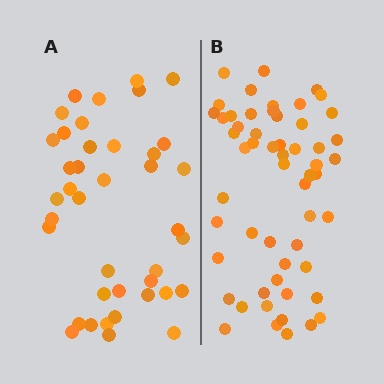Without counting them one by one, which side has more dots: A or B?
Region B (the right region) has more dots.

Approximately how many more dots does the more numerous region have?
Region B has approximately 15 more dots than region A.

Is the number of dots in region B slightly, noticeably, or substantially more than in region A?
Region B has noticeably more, but not dramatically so. The ratio is roughly 1.4 to 1.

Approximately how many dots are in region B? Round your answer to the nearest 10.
About 60 dots. (The exact count is 56, which rounds to 60.)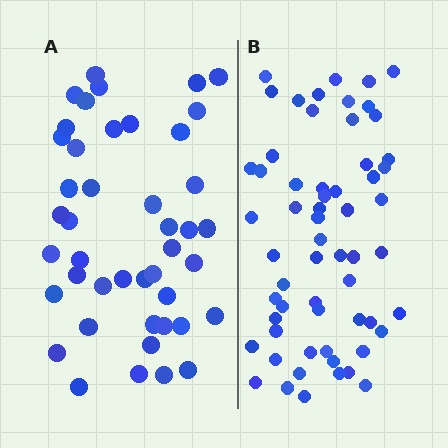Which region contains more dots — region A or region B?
Region B (the right region) has more dots.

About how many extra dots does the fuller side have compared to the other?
Region B has approximately 15 more dots than region A.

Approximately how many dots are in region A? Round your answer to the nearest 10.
About 40 dots. (The exact count is 44, which rounds to 40.)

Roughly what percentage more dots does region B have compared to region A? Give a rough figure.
About 35% more.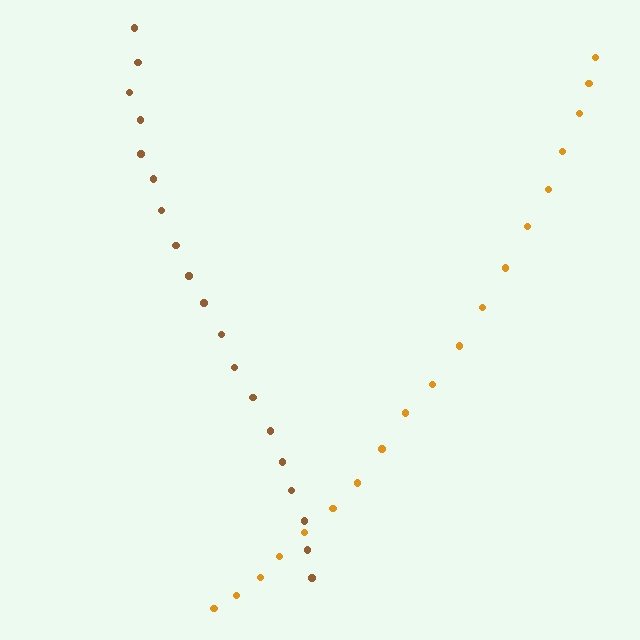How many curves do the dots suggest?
There are 2 distinct paths.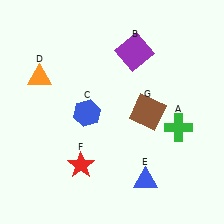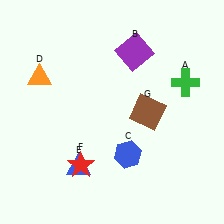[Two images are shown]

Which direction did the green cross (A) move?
The green cross (A) moved up.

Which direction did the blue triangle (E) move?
The blue triangle (E) moved left.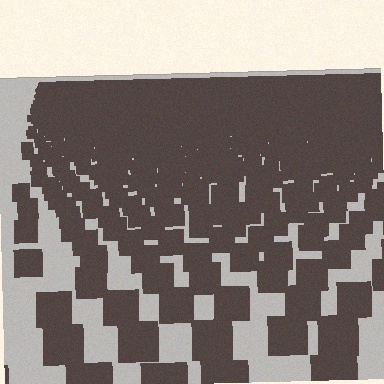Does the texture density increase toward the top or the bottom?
Density increases toward the top.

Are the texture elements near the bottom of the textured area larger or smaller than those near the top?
Larger. Near the bottom, elements are closer to the viewer and appear at a bigger on-screen size.